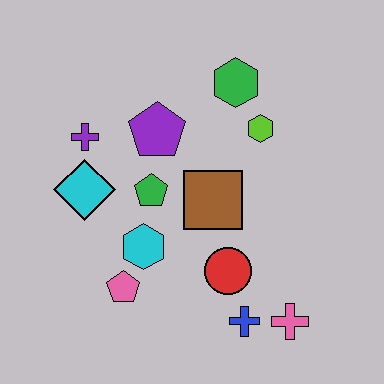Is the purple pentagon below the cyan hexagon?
No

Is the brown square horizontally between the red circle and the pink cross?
No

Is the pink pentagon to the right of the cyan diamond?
Yes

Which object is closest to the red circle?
The blue cross is closest to the red circle.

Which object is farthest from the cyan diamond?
The pink cross is farthest from the cyan diamond.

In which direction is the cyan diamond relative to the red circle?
The cyan diamond is to the left of the red circle.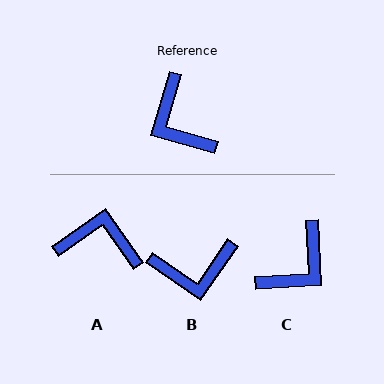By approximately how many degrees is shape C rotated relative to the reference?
Approximately 109 degrees counter-clockwise.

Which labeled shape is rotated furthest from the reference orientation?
A, about 129 degrees away.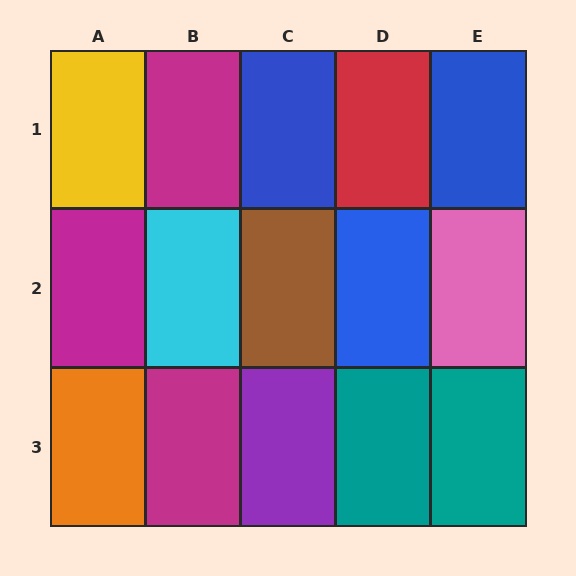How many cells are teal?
2 cells are teal.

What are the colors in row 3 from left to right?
Orange, magenta, purple, teal, teal.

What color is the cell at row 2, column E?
Pink.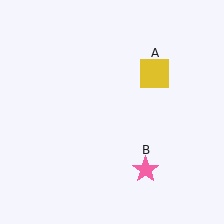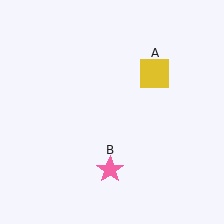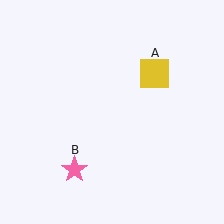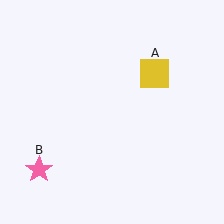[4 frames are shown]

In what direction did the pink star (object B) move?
The pink star (object B) moved left.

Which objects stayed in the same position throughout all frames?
Yellow square (object A) remained stationary.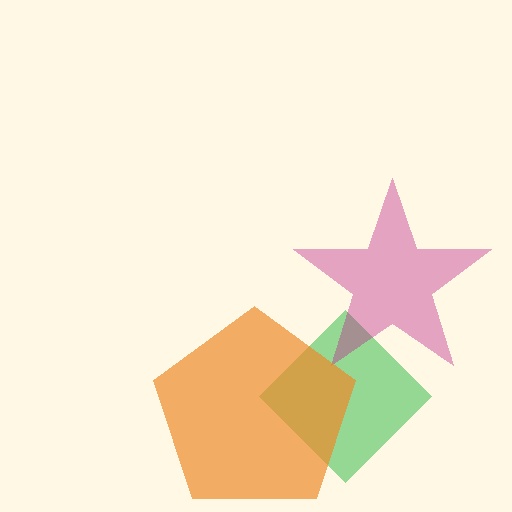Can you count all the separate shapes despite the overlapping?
Yes, there are 3 separate shapes.